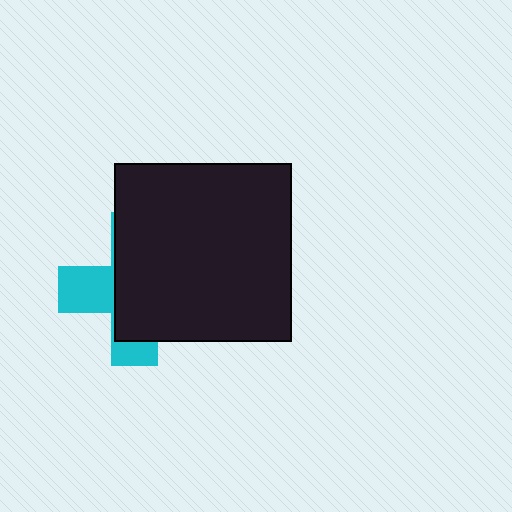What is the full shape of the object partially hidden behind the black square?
The partially hidden object is a cyan cross.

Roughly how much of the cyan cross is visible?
A small part of it is visible (roughly 32%).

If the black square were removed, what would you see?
You would see the complete cyan cross.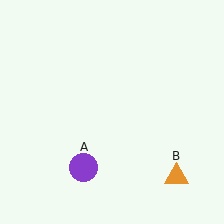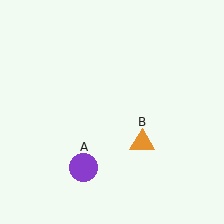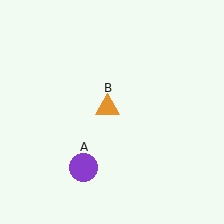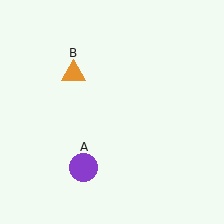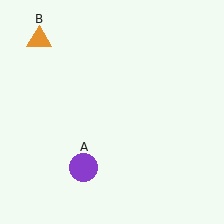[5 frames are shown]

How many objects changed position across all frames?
1 object changed position: orange triangle (object B).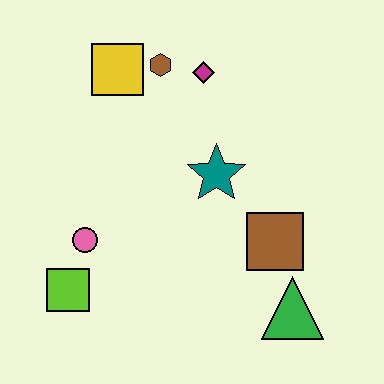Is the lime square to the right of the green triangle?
No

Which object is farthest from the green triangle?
The yellow square is farthest from the green triangle.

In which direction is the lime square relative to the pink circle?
The lime square is below the pink circle.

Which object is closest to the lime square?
The pink circle is closest to the lime square.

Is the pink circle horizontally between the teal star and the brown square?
No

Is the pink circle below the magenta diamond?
Yes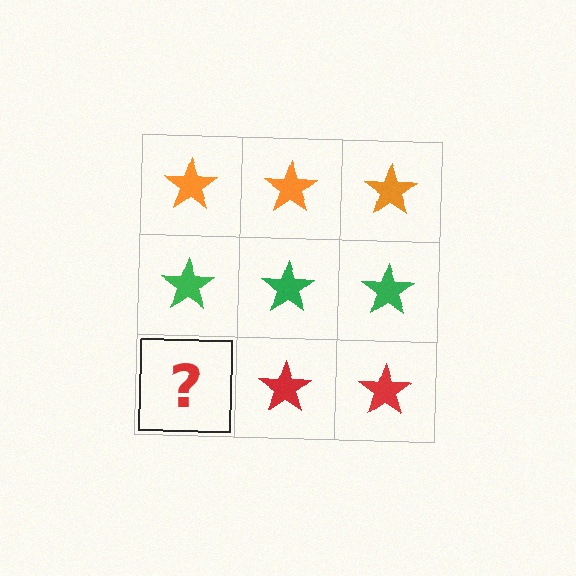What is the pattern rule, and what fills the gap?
The rule is that each row has a consistent color. The gap should be filled with a red star.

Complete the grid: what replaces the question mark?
The question mark should be replaced with a red star.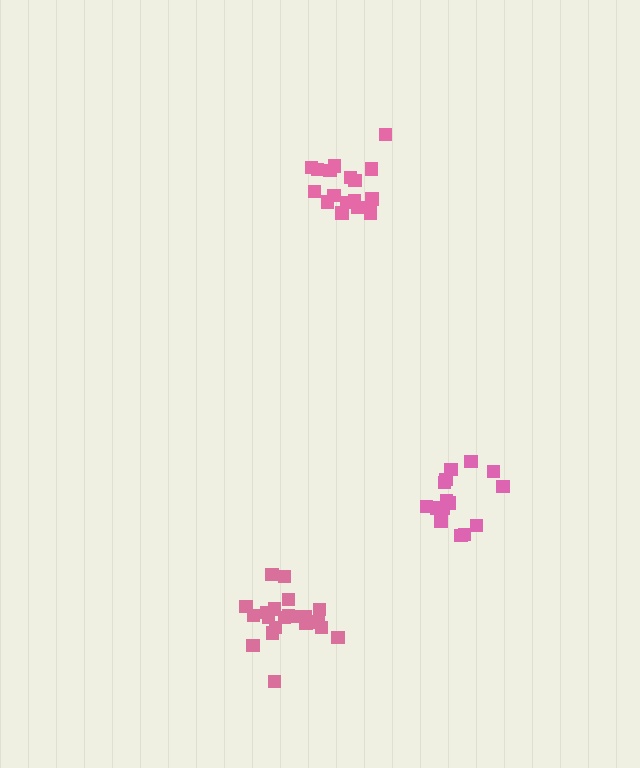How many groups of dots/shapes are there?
There are 3 groups.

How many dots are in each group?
Group 1: 17 dots, Group 2: 15 dots, Group 3: 21 dots (53 total).